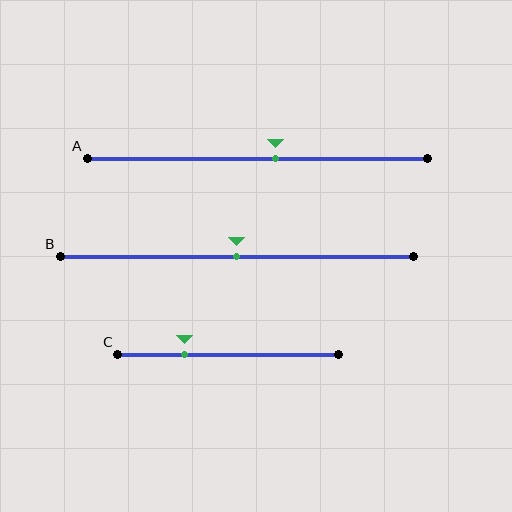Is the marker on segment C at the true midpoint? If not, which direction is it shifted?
No, the marker on segment C is shifted to the left by about 20% of the segment length.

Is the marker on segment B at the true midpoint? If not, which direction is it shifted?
Yes, the marker on segment B is at the true midpoint.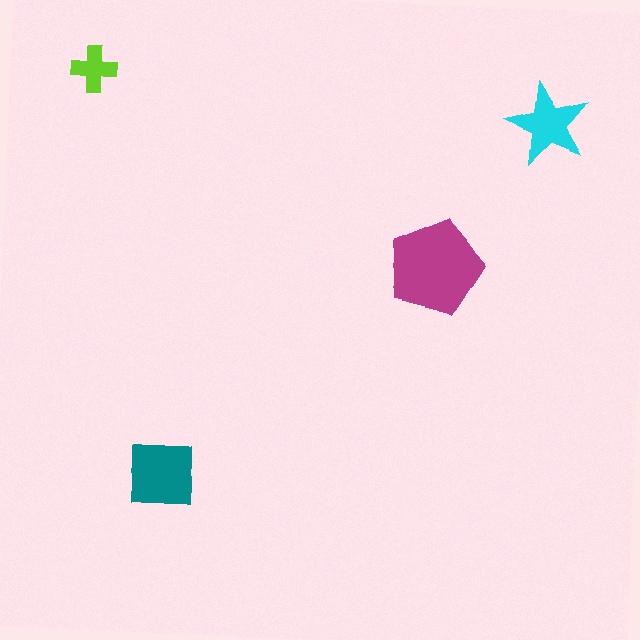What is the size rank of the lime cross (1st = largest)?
4th.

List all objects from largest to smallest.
The magenta pentagon, the teal square, the cyan star, the lime cross.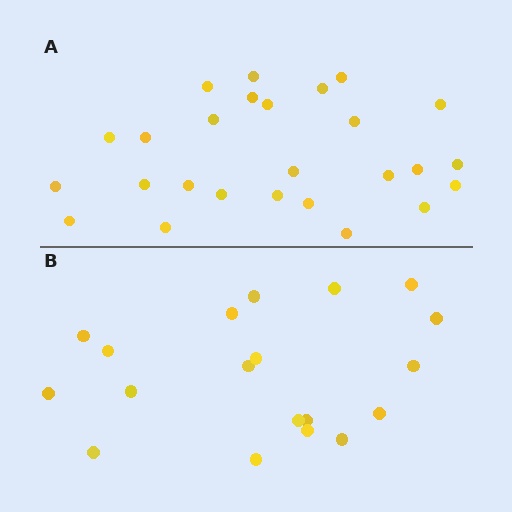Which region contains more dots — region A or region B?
Region A (the top region) has more dots.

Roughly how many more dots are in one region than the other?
Region A has roughly 8 or so more dots than region B.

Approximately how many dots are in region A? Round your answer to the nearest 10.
About 30 dots. (The exact count is 26, which rounds to 30.)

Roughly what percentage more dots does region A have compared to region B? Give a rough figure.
About 35% more.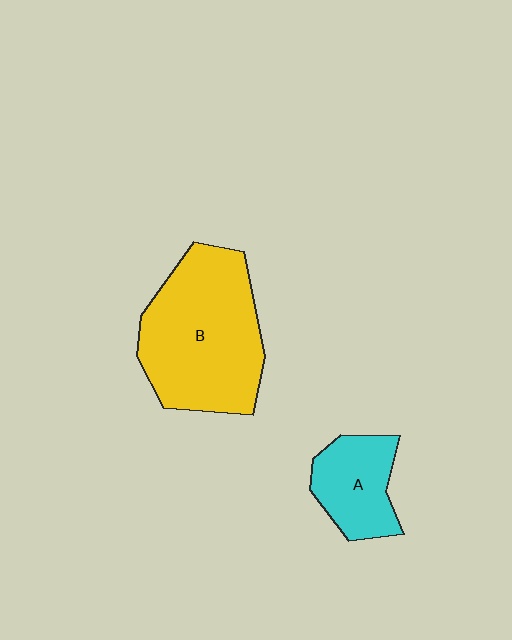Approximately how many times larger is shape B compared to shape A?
Approximately 2.3 times.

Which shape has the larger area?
Shape B (yellow).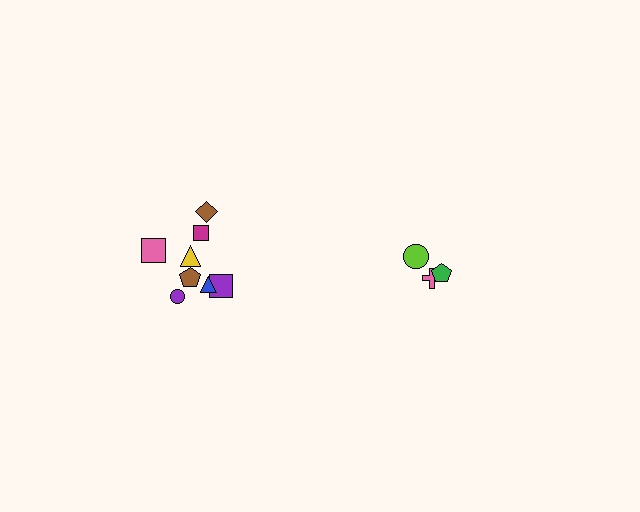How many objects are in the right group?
There are 3 objects.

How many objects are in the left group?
There are 8 objects.